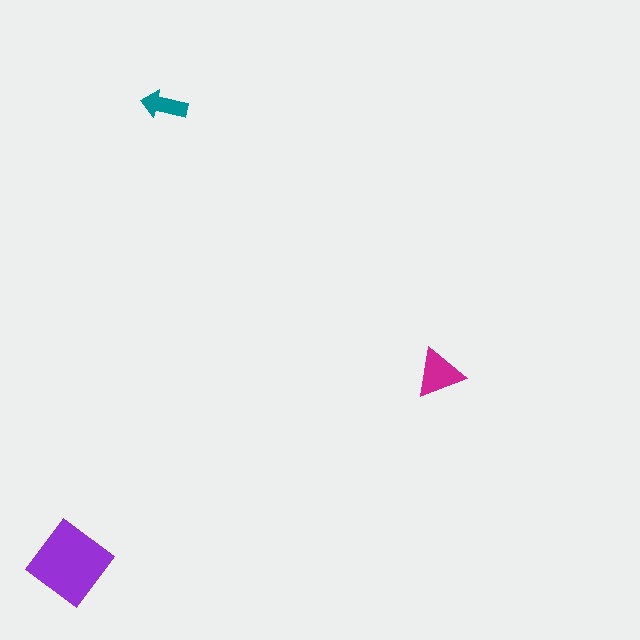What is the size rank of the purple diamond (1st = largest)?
1st.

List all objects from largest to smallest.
The purple diamond, the magenta triangle, the teal arrow.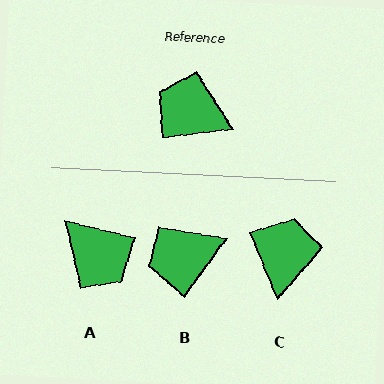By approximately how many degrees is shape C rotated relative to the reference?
Approximately 75 degrees clockwise.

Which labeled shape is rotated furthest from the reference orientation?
A, about 160 degrees away.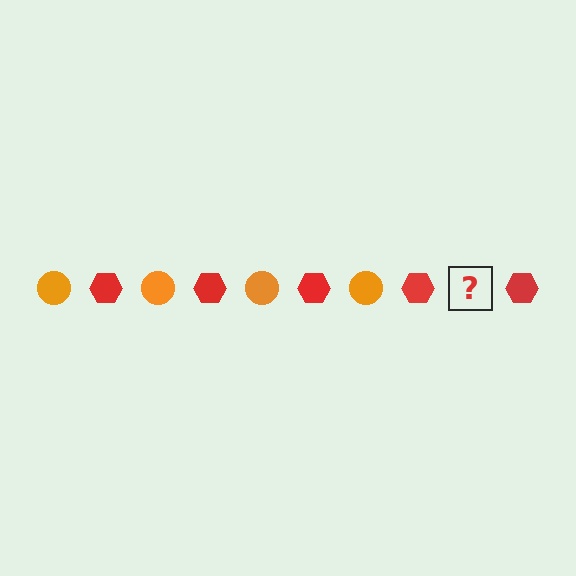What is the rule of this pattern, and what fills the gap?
The rule is that the pattern alternates between orange circle and red hexagon. The gap should be filled with an orange circle.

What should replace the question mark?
The question mark should be replaced with an orange circle.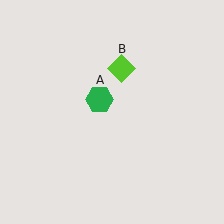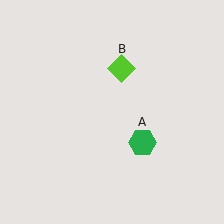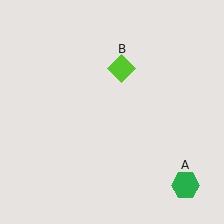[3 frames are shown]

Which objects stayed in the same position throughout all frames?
Lime diamond (object B) remained stationary.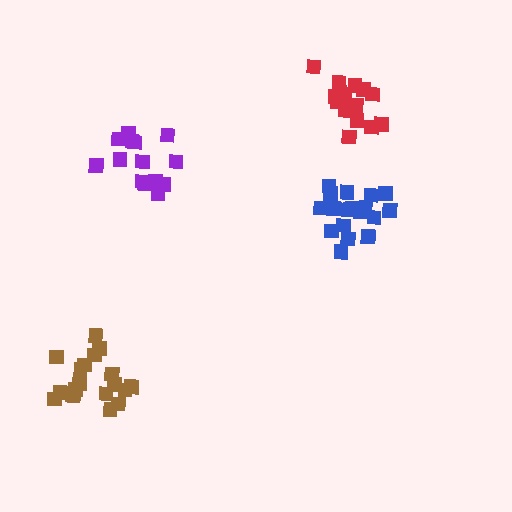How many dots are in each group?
Group 1: 14 dots, Group 2: 19 dots, Group 3: 17 dots, Group 4: 19 dots (69 total).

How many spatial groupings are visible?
There are 4 spatial groupings.